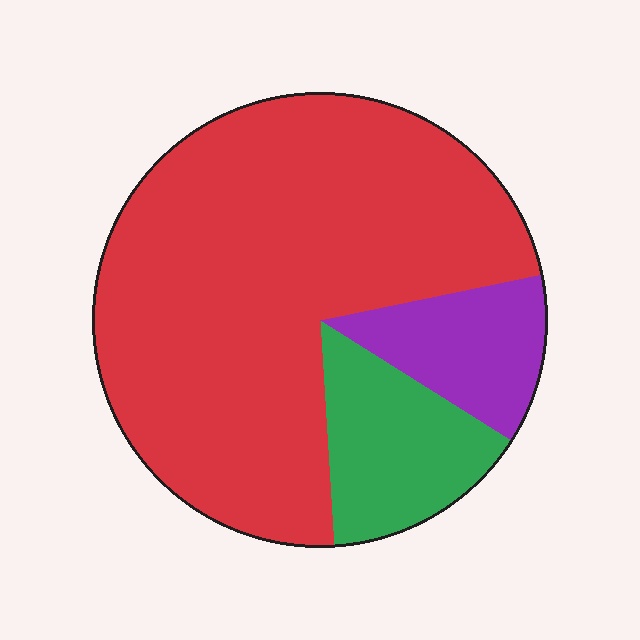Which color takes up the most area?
Red, at roughly 75%.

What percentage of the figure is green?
Green takes up about one sixth (1/6) of the figure.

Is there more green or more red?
Red.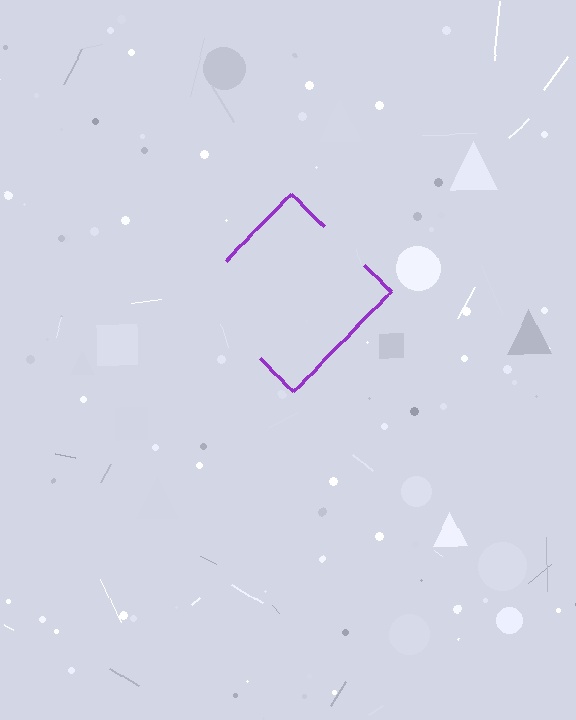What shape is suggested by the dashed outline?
The dashed outline suggests a diamond.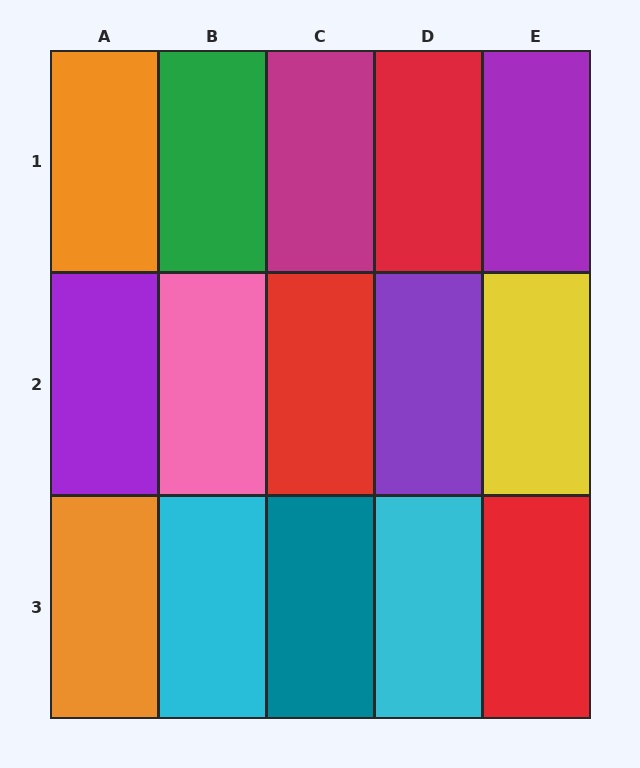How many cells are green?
1 cell is green.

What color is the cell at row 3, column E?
Red.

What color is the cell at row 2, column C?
Red.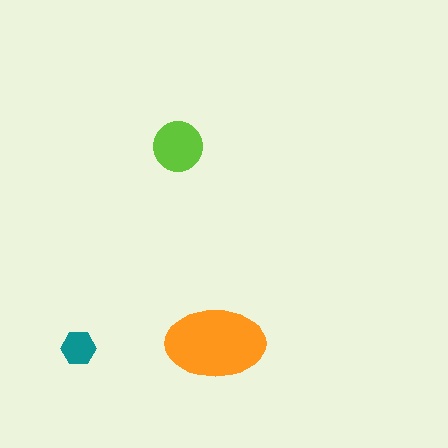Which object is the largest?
The orange ellipse.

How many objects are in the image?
There are 3 objects in the image.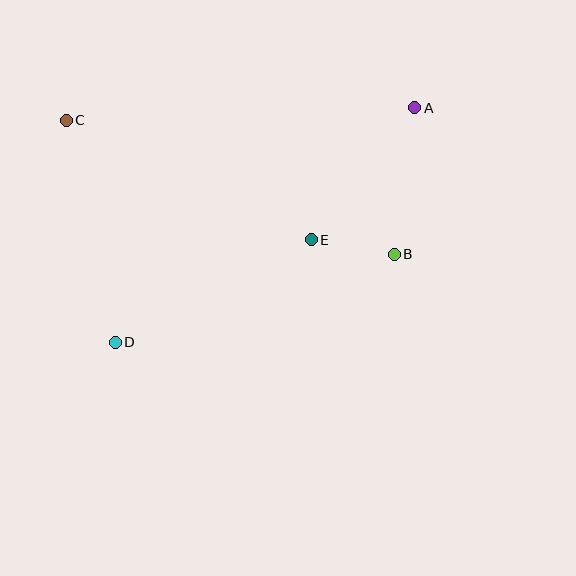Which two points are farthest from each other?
Points A and D are farthest from each other.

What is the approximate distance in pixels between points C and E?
The distance between C and E is approximately 273 pixels.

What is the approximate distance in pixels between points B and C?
The distance between B and C is approximately 354 pixels.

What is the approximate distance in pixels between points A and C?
The distance between A and C is approximately 349 pixels.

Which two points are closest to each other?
Points B and E are closest to each other.